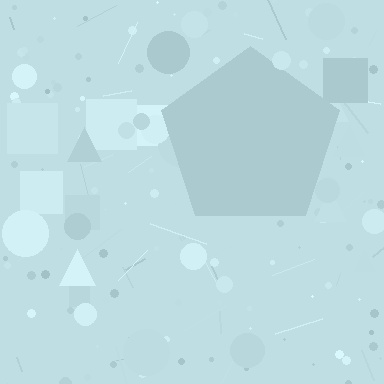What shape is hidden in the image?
A pentagon is hidden in the image.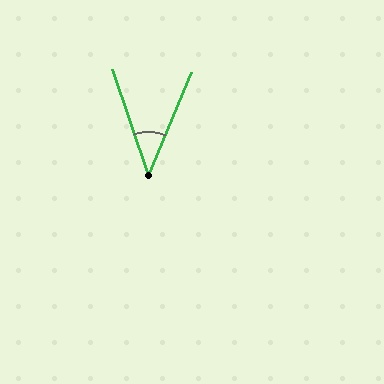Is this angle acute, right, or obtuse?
It is acute.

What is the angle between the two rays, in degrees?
Approximately 41 degrees.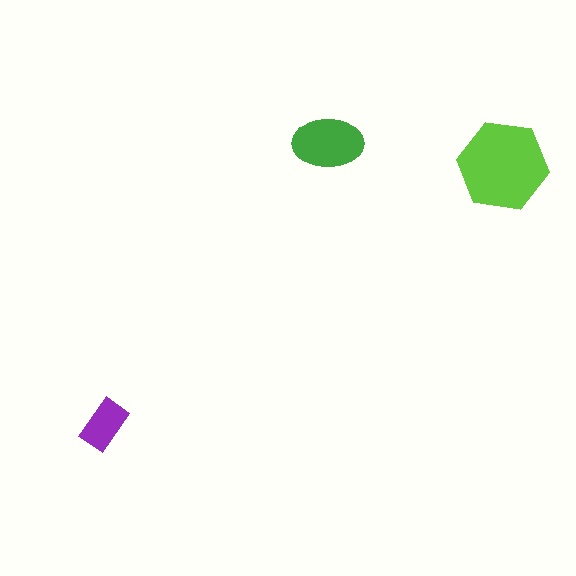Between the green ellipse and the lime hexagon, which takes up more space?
The lime hexagon.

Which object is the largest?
The lime hexagon.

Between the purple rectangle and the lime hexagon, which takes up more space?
The lime hexagon.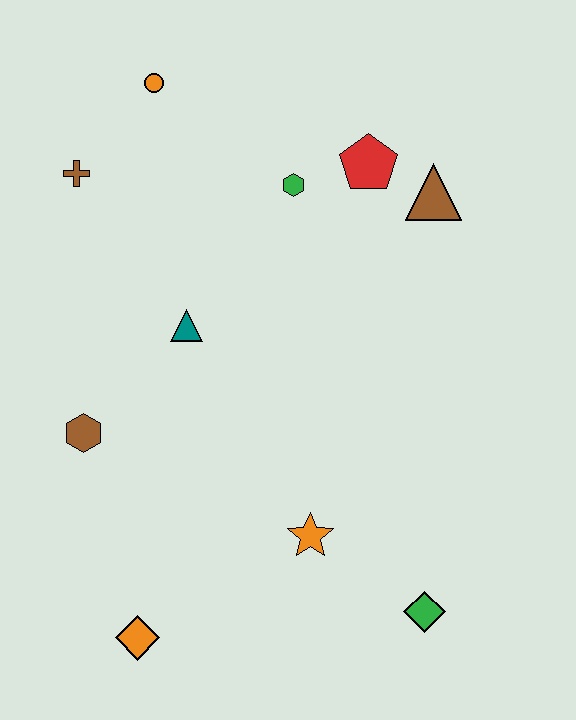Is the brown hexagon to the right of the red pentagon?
No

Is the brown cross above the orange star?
Yes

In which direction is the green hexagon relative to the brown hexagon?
The green hexagon is above the brown hexagon.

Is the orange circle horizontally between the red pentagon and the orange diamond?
Yes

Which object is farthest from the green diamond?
The orange circle is farthest from the green diamond.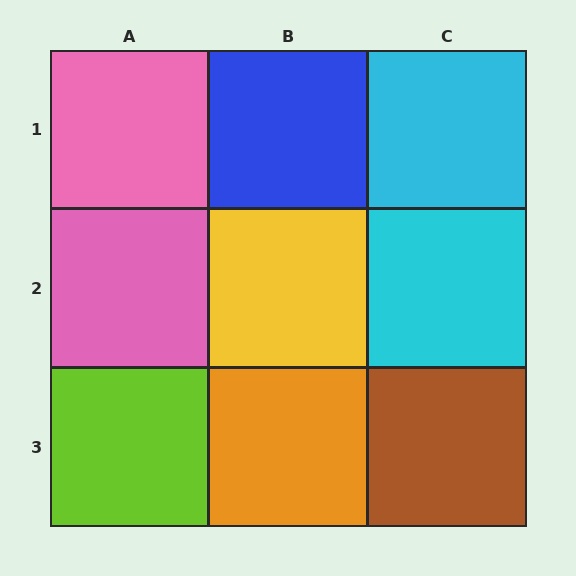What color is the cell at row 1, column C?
Cyan.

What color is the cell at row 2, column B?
Yellow.